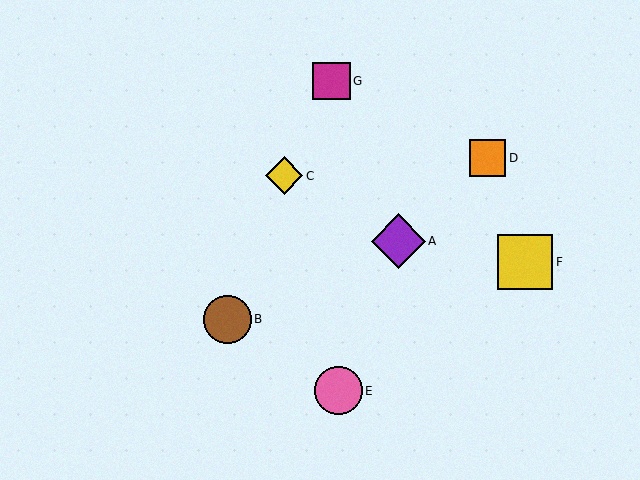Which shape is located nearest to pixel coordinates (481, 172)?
The orange square (labeled D) at (487, 158) is nearest to that location.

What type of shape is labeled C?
Shape C is a yellow diamond.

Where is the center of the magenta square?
The center of the magenta square is at (331, 81).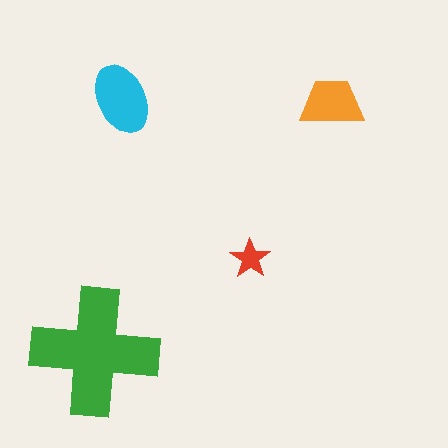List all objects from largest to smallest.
The green cross, the cyan ellipse, the orange trapezoid, the red star.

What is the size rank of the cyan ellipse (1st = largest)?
2nd.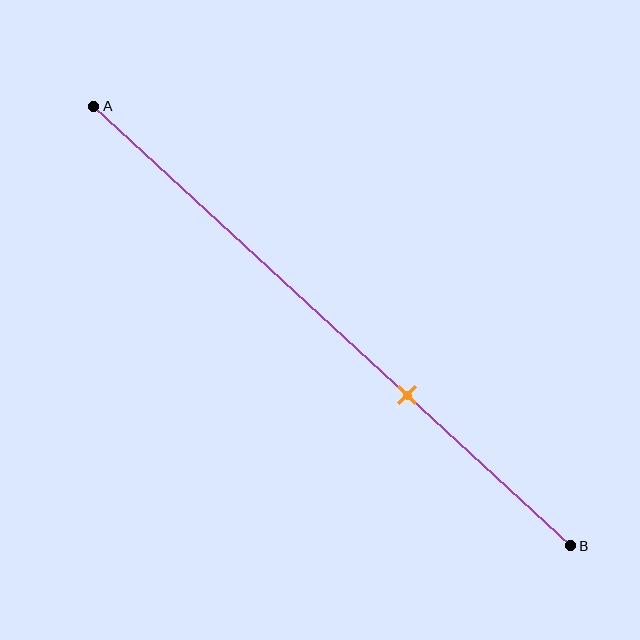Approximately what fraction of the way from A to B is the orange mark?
The orange mark is approximately 65% of the way from A to B.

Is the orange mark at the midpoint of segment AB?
No, the mark is at about 65% from A, not at the 50% midpoint.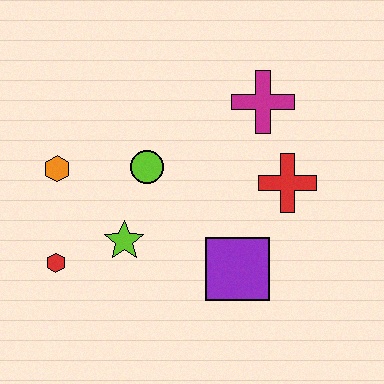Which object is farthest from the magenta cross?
The red hexagon is farthest from the magenta cross.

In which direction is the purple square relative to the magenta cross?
The purple square is below the magenta cross.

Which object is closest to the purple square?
The red cross is closest to the purple square.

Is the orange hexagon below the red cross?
No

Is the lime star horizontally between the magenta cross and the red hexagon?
Yes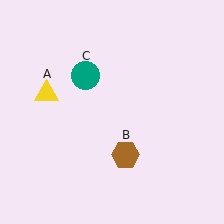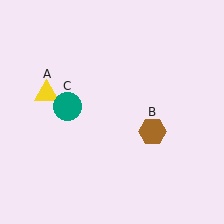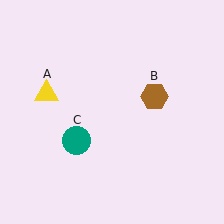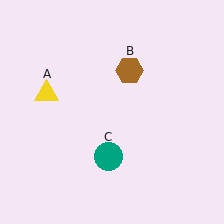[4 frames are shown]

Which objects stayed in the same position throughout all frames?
Yellow triangle (object A) remained stationary.